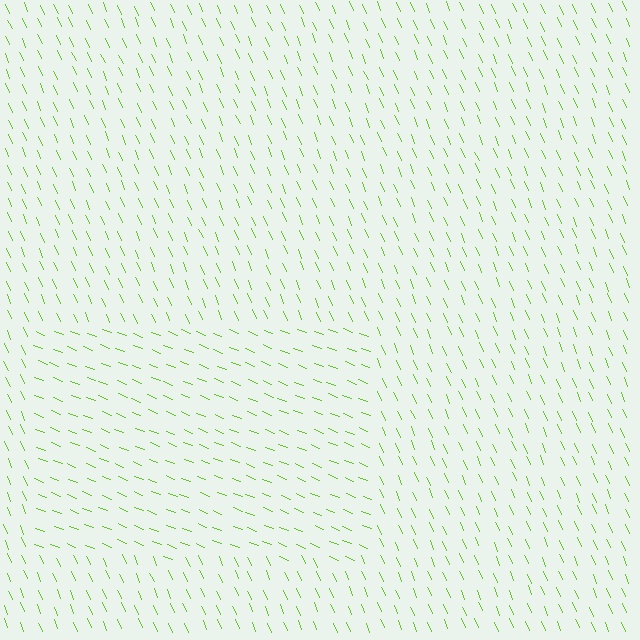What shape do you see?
I see a rectangle.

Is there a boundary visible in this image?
Yes, there is a texture boundary formed by a change in line orientation.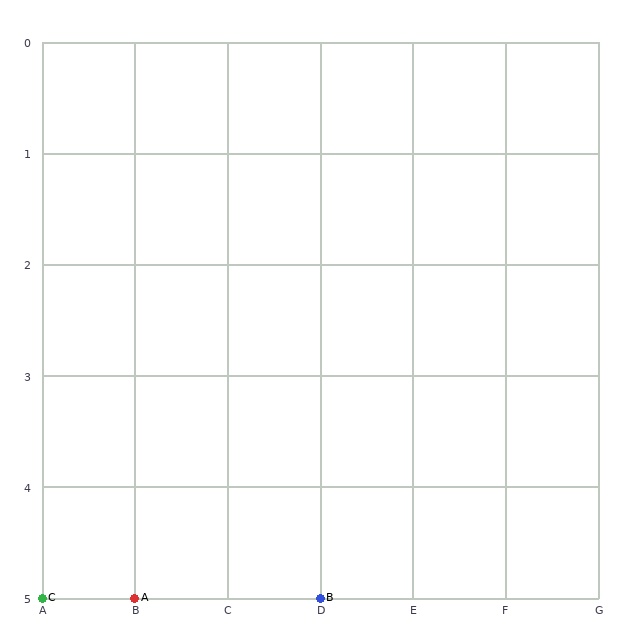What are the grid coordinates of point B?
Point B is at grid coordinates (D, 5).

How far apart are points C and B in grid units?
Points C and B are 3 columns apart.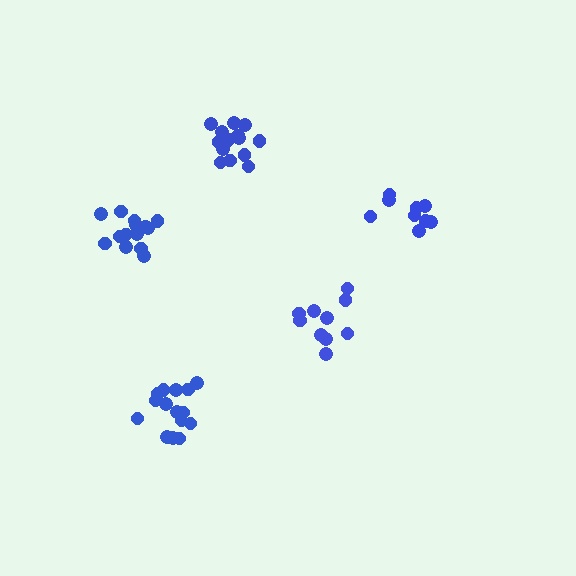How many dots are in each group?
Group 1: 14 dots, Group 2: 15 dots, Group 3: 9 dots, Group 4: 10 dots, Group 5: 14 dots (62 total).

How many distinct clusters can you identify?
There are 5 distinct clusters.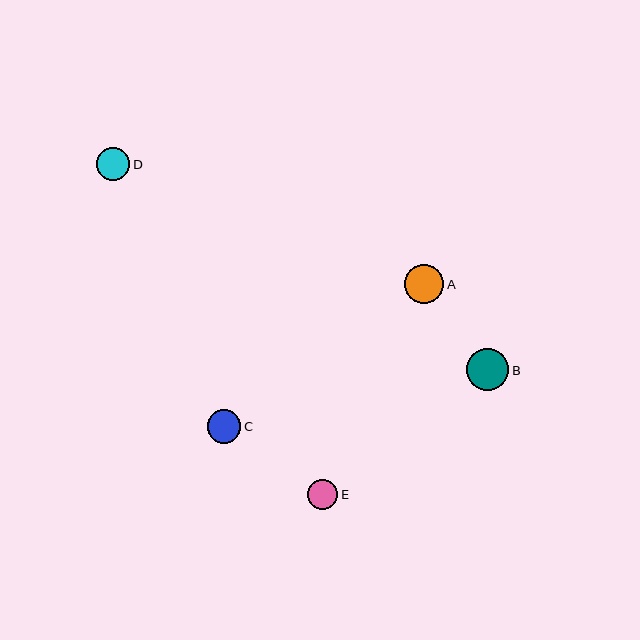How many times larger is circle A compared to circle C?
Circle A is approximately 1.2 times the size of circle C.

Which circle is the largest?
Circle B is the largest with a size of approximately 42 pixels.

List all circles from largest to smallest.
From largest to smallest: B, A, C, D, E.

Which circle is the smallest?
Circle E is the smallest with a size of approximately 30 pixels.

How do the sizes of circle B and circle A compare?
Circle B and circle A are approximately the same size.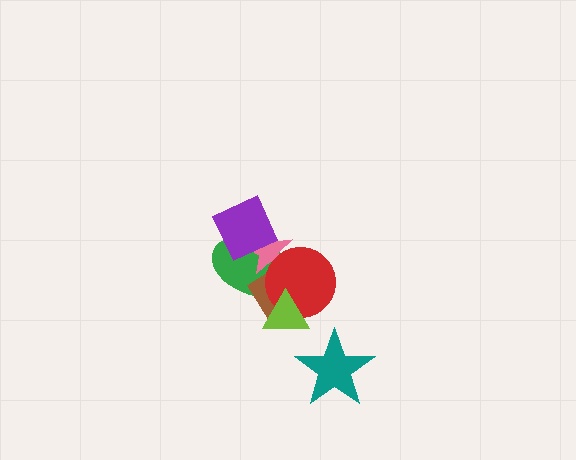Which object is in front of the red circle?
The lime triangle is in front of the red circle.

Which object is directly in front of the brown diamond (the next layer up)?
The red circle is directly in front of the brown diamond.